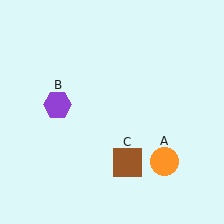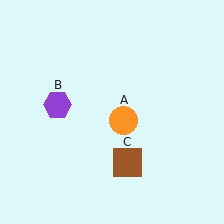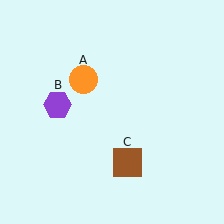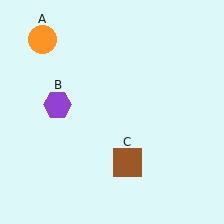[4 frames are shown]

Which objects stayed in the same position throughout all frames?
Purple hexagon (object B) and brown square (object C) remained stationary.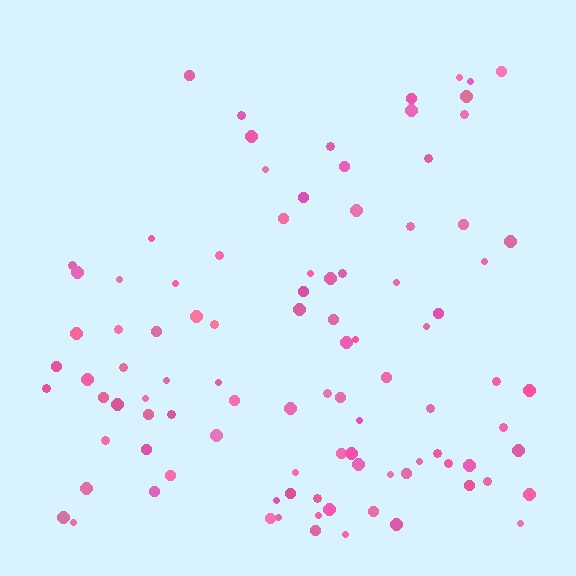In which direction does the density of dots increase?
From top to bottom, with the bottom side densest.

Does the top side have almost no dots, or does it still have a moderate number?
Still a moderate number, just noticeably fewer than the bottom.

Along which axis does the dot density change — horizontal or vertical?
Vertical.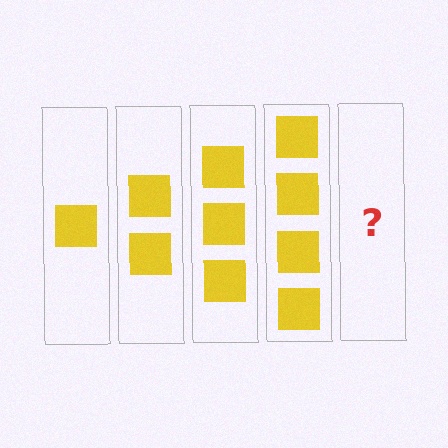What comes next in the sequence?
The next element should be 5 squares.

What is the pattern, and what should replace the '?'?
The pattern is that each step adds one more square. The '?' should be 5 squares.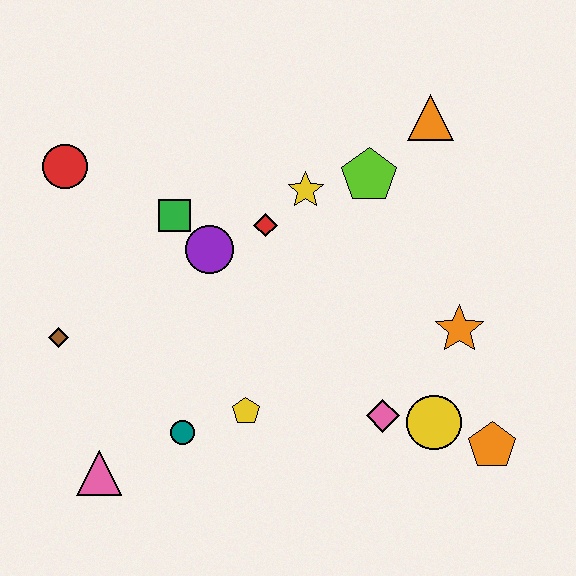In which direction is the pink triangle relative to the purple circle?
The pink triangle is below the purple circle.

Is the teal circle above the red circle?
No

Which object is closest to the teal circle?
The yellow pentagon is closest to the teal circle.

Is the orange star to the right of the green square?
Yes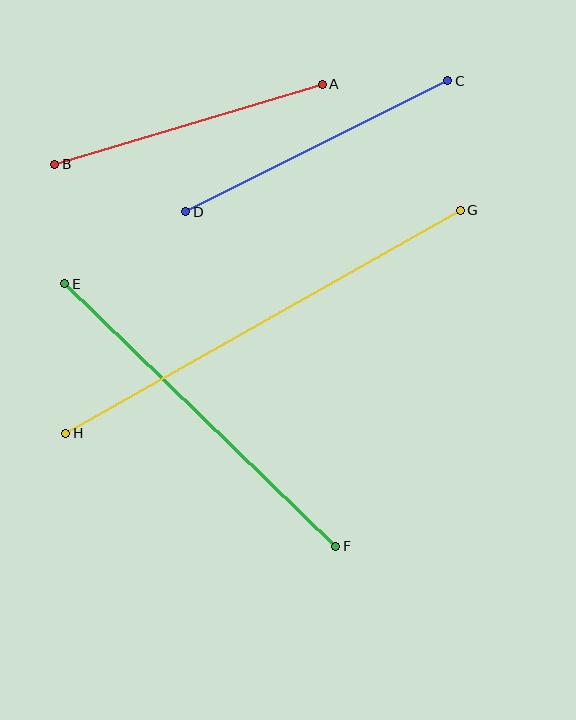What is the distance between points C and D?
The distance is approximately 293 pixels.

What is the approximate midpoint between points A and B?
The midpoint is at approximately (189, 124) pixels.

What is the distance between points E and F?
The distance is approximately 377 pixels.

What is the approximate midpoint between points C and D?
The midpoint is at approximately (317, 146) pixels.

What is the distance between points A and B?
The distance is approximately 279 pixels.